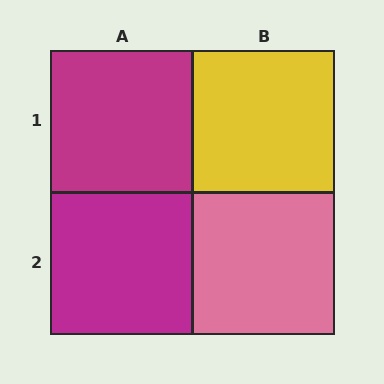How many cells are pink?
1 cell is pink.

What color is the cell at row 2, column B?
Pink.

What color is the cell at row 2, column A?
Magenta.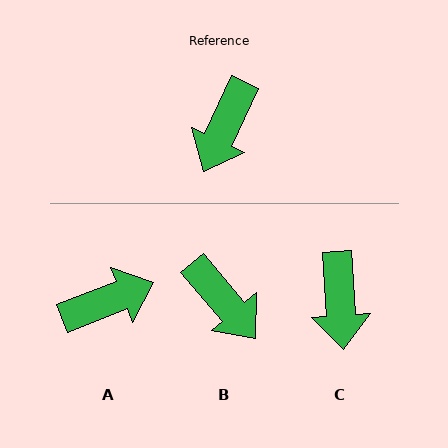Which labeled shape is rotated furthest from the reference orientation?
A, about 137 degrees away.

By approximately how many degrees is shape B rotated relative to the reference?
Approximately 66 degrees counter-clockwise.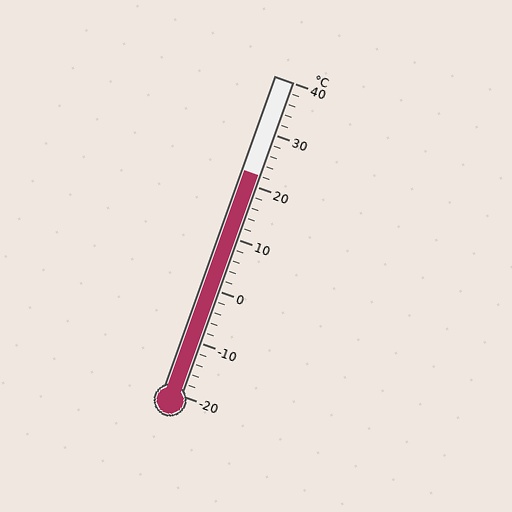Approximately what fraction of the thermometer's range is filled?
The thermometer is filled to approximately 70% of its range.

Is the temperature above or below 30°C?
The temperature is below 30°C.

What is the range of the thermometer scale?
The thermometer scale ranges from -20°C to 40°C.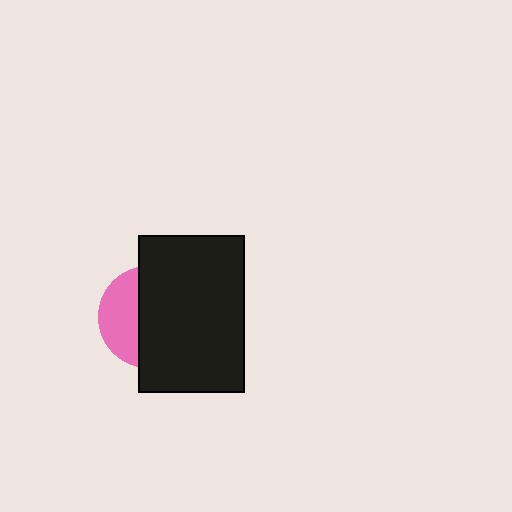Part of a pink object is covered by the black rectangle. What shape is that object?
It is a circle.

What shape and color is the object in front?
The object in front is a black rectangle.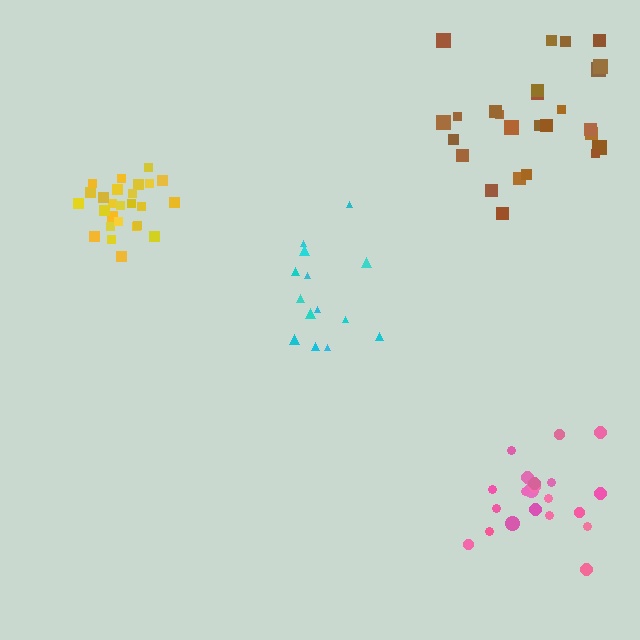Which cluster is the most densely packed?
Yellow.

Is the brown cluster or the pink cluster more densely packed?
Pink.